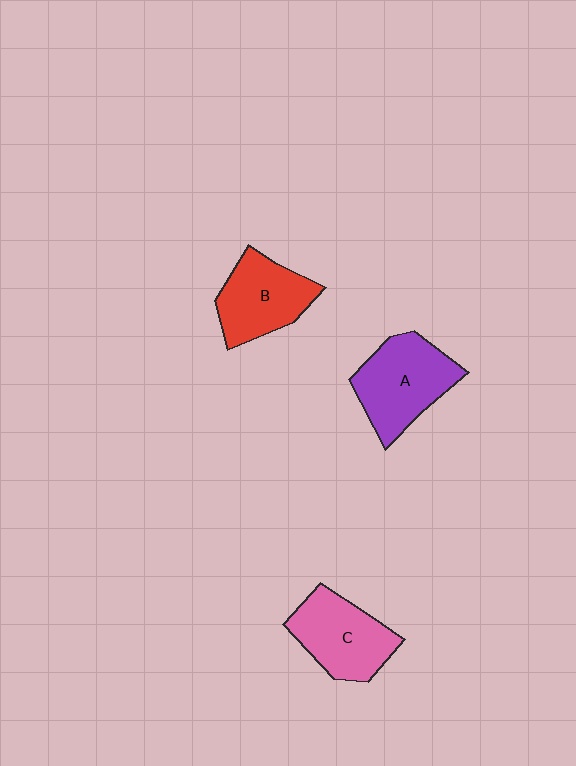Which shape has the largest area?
Shape A (purple).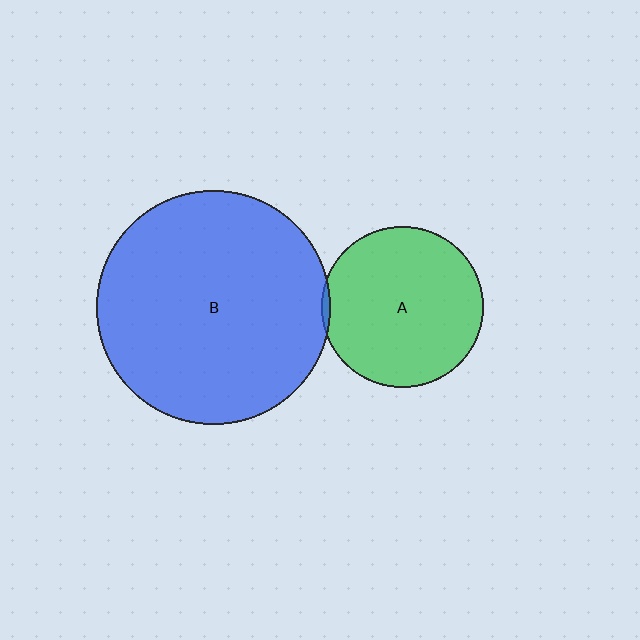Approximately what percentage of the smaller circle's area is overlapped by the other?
Approximately 5%.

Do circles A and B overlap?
Yes.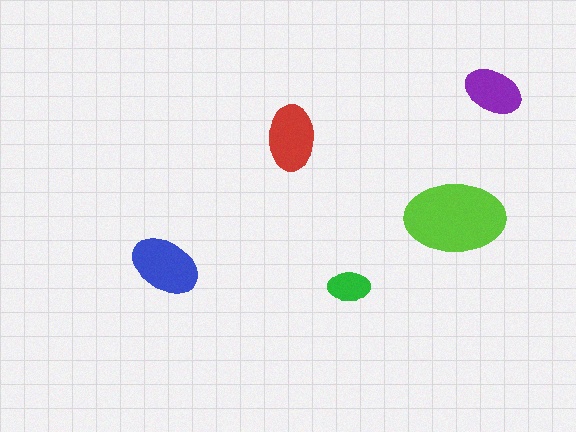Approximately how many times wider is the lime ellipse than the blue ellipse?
About 1.5 times wider.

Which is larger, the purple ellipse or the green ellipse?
The purple one.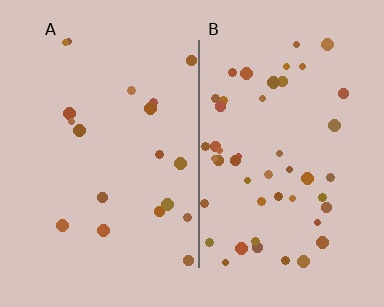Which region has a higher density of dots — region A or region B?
B (the right).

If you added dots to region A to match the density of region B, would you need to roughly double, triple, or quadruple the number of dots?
Approximately triple.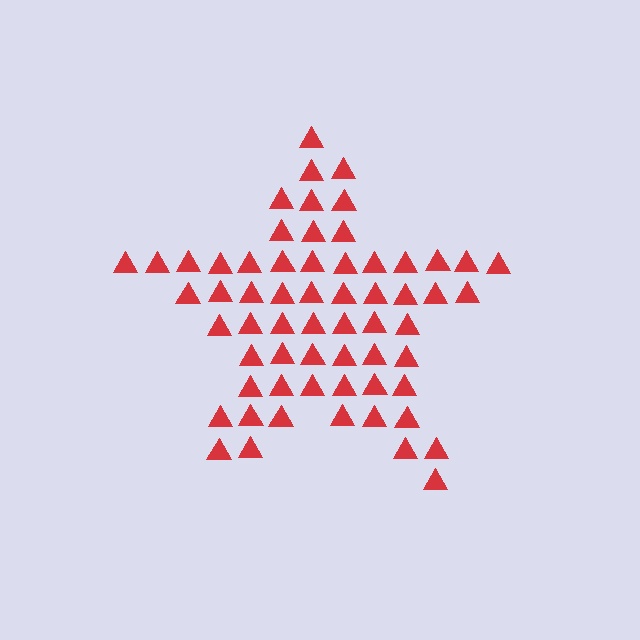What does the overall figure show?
The overall figure shows a star.